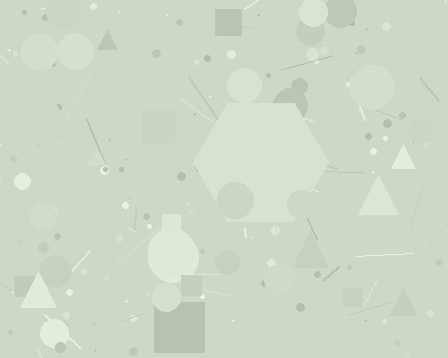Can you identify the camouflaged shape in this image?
The camouflaged shape is a hexagon.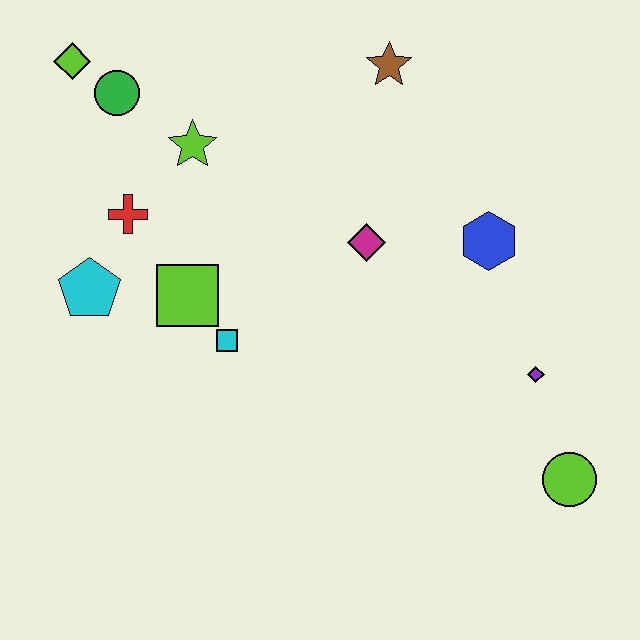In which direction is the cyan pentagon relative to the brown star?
The cyan pentagon is to the left of the brown star.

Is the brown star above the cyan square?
Yes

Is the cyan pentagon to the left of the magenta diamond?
Yes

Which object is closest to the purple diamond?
The lime circle is closest to the purple diamond.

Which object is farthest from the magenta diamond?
The lime diamond is farthest from the magenta diamond.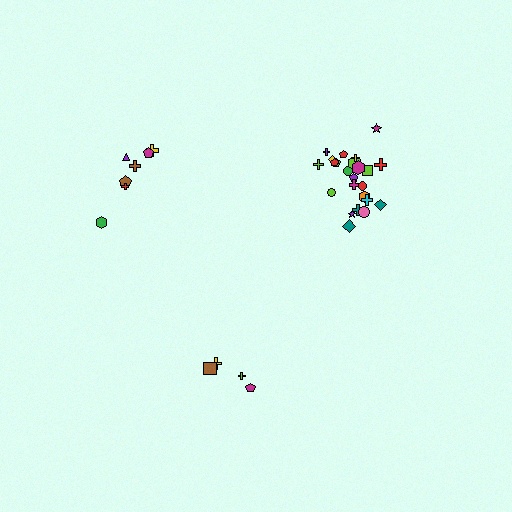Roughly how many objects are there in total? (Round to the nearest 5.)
Roughly 35 objects in total.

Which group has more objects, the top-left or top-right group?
The top-right group.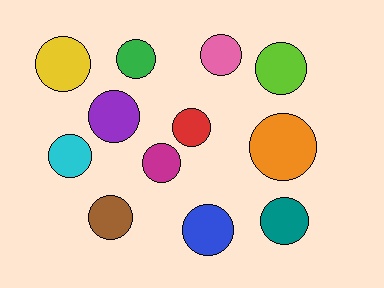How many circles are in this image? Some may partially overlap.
There are 12 circles.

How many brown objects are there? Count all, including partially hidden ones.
There is 1 brown object.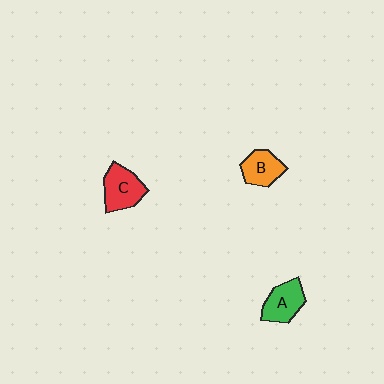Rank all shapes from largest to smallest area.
From largest to smallest: C (red), A (green), B (orange).